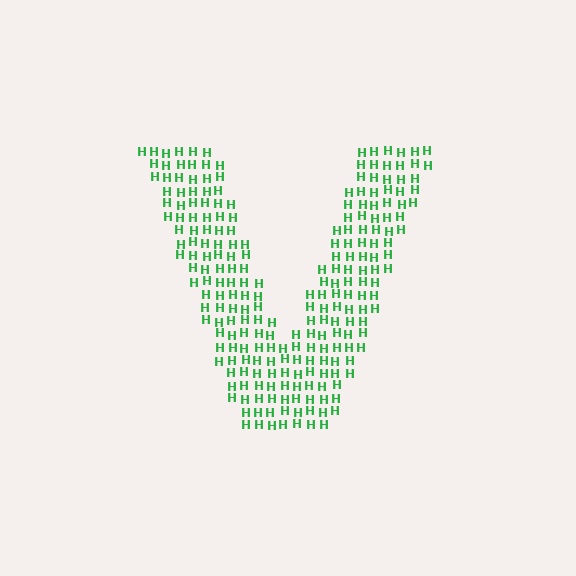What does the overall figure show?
The overall figure shows the letter V.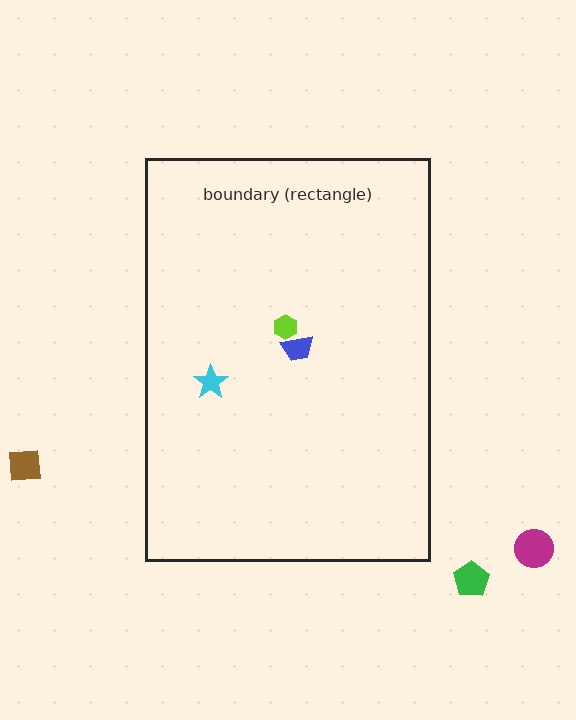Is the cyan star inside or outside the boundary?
Inside.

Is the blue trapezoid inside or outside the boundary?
Inside.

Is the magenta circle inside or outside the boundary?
Outside.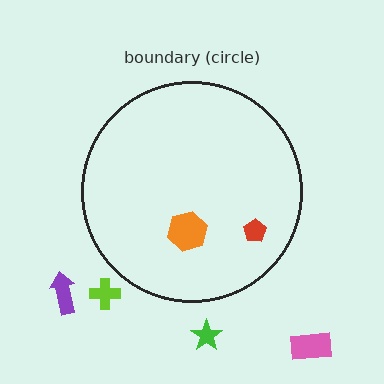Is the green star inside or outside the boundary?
Outside.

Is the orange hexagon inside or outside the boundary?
Inside.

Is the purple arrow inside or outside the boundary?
Outside.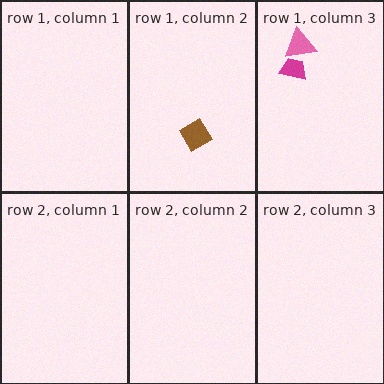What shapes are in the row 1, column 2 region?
The brown diamond.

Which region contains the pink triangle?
The row 1, column 3 region.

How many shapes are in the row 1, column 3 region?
2.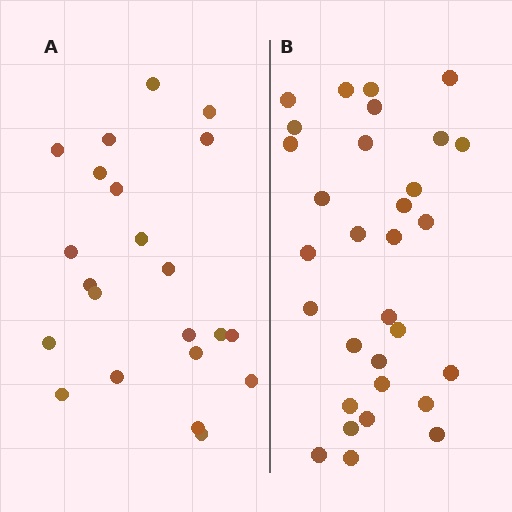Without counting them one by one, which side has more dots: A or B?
Region B (the right region) has more dots.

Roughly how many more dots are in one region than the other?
Region B has roughly 8 or so more dots than region A.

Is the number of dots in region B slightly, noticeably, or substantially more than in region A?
Region B has noticeably more, but not dramatically so. The ratio is roughly 1.4 to 1.